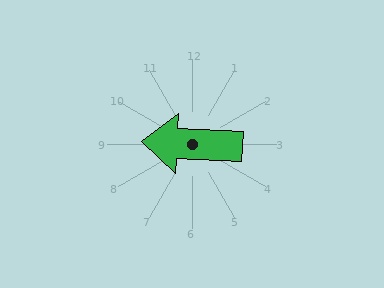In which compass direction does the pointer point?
West.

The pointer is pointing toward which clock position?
Roughly 9 o'clock.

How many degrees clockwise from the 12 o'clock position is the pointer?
Approximately 273 degrees.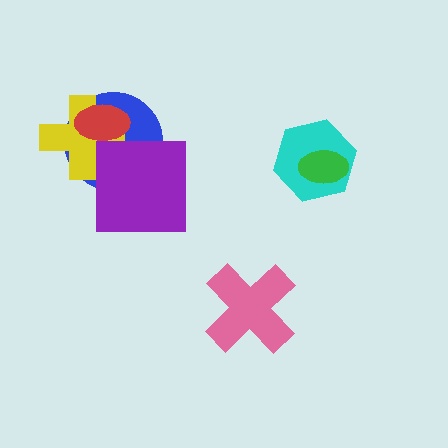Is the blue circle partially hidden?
Yes, it is partially covered by another shape.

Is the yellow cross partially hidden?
Yes, it is partially covered by another shape.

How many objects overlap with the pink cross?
0 objects overlap with the pink cross.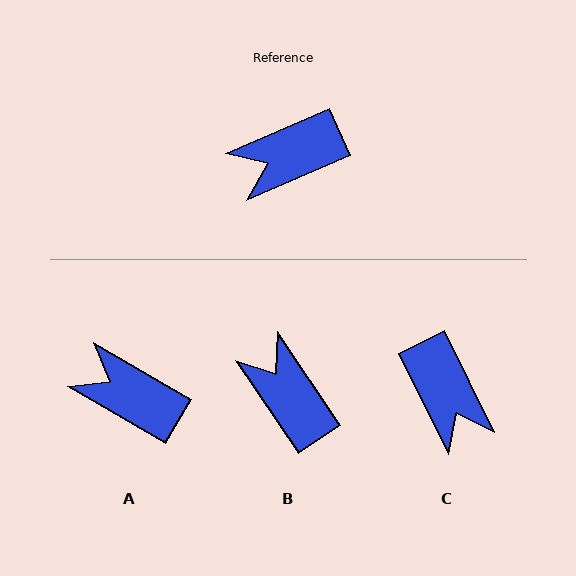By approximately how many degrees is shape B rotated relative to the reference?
Approximately 79 degrees clockwise.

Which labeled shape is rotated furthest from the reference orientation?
C, about 93 degrees away.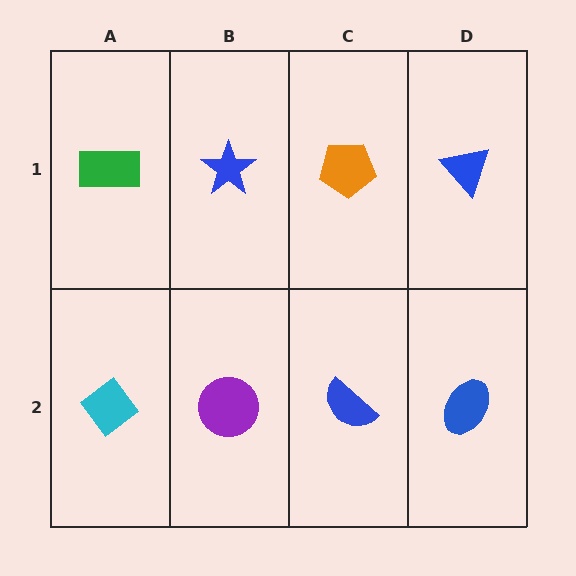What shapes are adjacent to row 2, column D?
A blue triangle (row 1, column D), a blue semicircle (row 2, column C).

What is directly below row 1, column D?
A blue ellipse.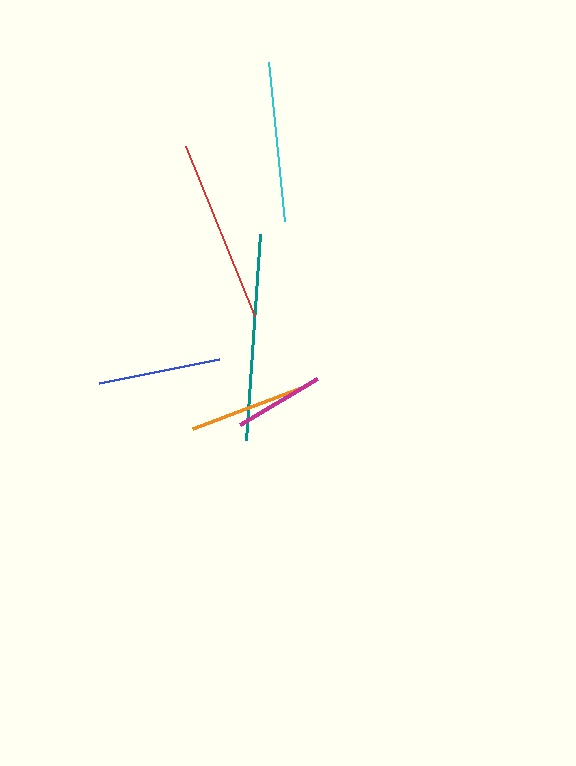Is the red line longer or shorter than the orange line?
The red line is longer than the orange line.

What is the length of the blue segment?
The blue segment is approximately 123 pixels long.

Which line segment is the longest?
The teal line is the longest at approximately 207 pixels.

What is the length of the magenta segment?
The magenta segment is approximately 90 pixels long.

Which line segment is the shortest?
The magenta line is the shortest at approximately 90 pixels.